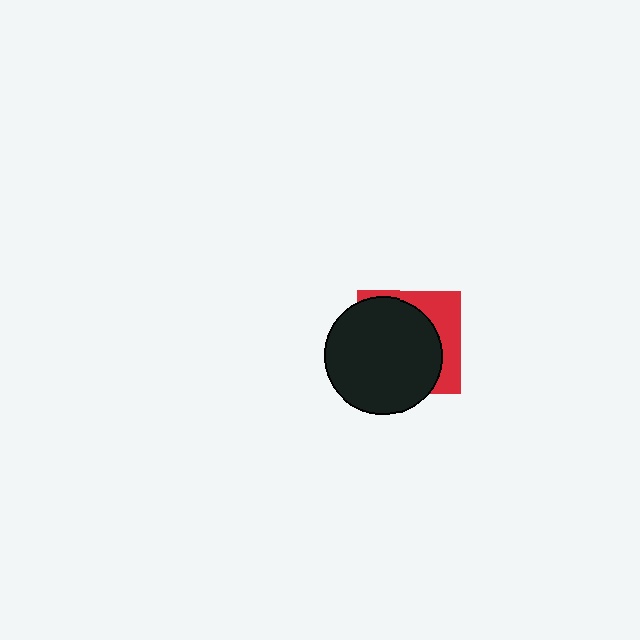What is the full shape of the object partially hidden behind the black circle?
The partially hidden object is a red square.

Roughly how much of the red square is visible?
A small part of it is visible (roughly 32%).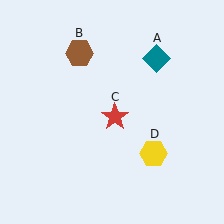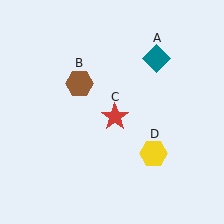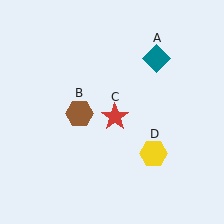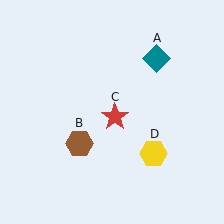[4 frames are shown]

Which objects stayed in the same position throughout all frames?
Teal diamond (object A) and red star (object C) and yellow hexagon (object D) remained stationary.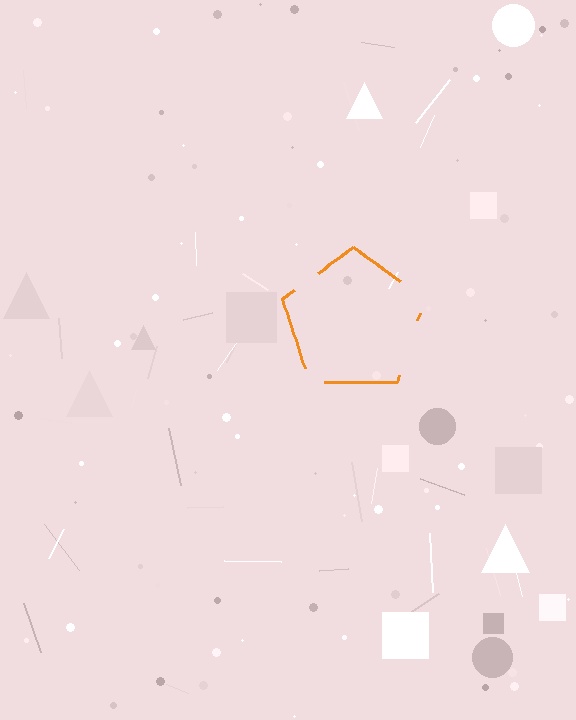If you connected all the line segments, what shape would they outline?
They would outline a pentagon.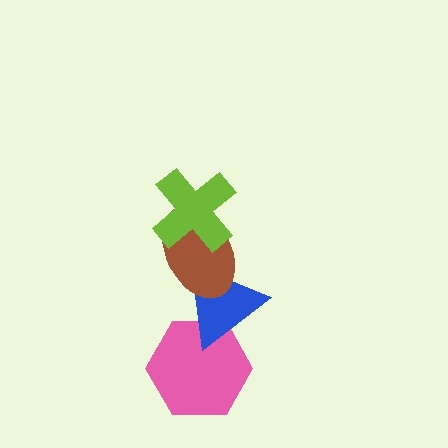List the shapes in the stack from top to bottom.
From top to bottom: the lime cross, the brown ellipse, the blue triangle, the pink hexagon.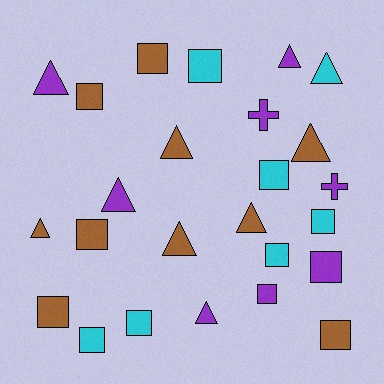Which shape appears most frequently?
Square, with 13 objects.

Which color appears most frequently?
Brown, with 10 objects.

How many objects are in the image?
There are 25 objects.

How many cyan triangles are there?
There is 1 cyan triangle.